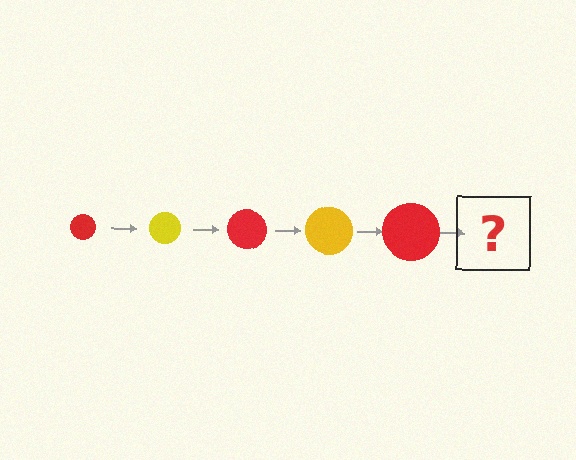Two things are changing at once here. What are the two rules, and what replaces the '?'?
The two rules are that the circle grows larger each step and the color cycles through red and yellow. The '?' should be a yellow circle, larger than the previous one.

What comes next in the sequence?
The next element should be a yellow circle, larger than the previous one.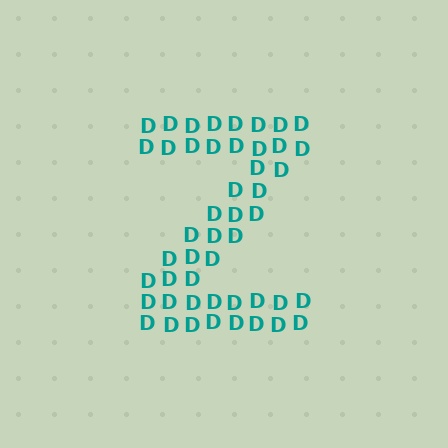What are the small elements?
The small elements are letter D's.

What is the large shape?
The large shape is the letter Z.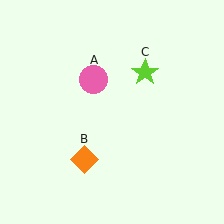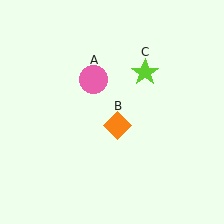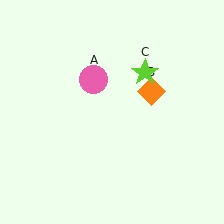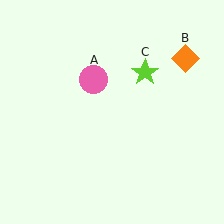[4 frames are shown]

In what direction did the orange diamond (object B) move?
The orange diamond (object B) moved up and to the right.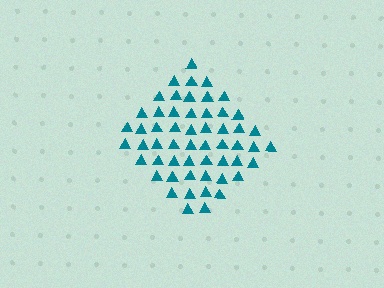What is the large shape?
The large shape is a diamond.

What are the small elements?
The small elements are triangles.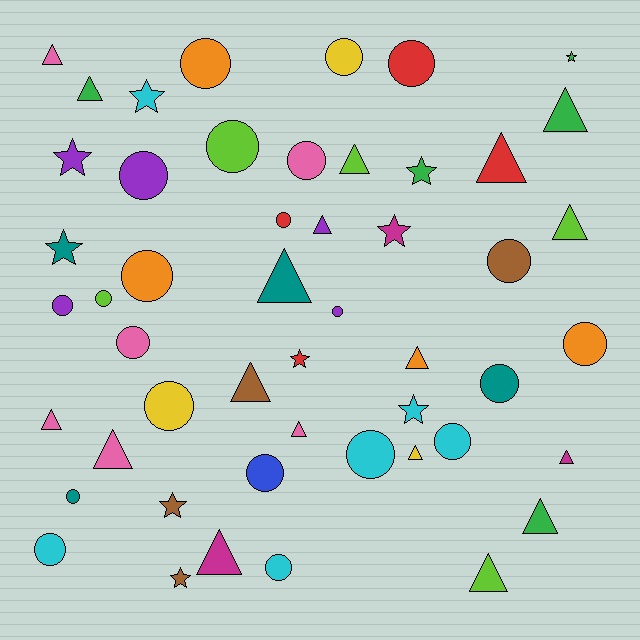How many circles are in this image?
There are 22 circles.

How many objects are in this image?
There are 50 objects.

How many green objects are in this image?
There are 5 green objects.